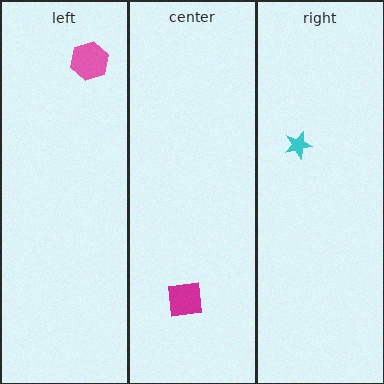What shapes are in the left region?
The pink hexagon.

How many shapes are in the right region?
1.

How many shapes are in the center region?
1.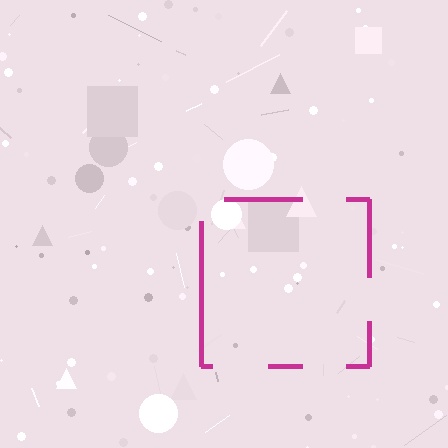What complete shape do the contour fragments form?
The contour fragments form a square.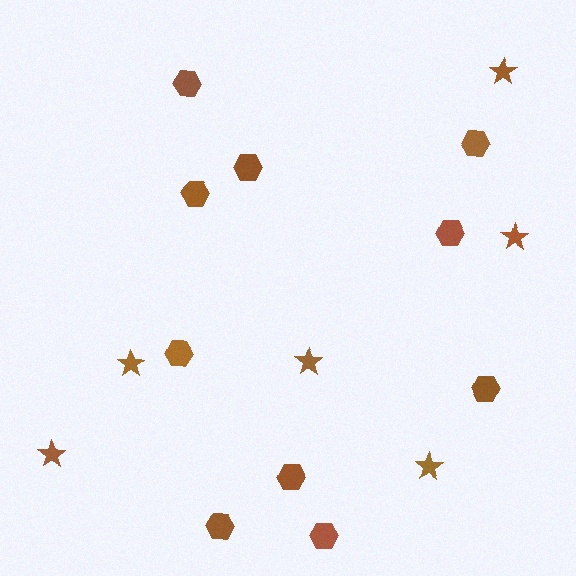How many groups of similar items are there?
There are 2 groups: one group of stars (6) and one group of hexagons (10).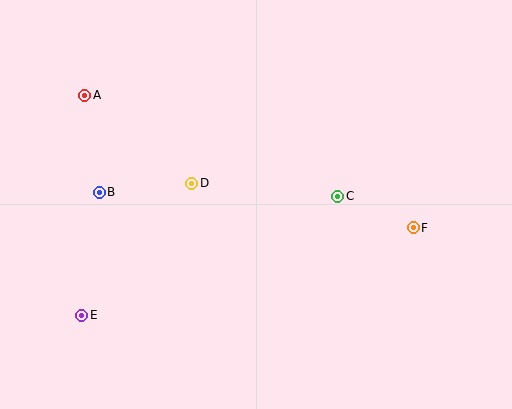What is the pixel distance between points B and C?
The distance between B and C is 239 pixels.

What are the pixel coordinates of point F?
Point F is at (413, 228).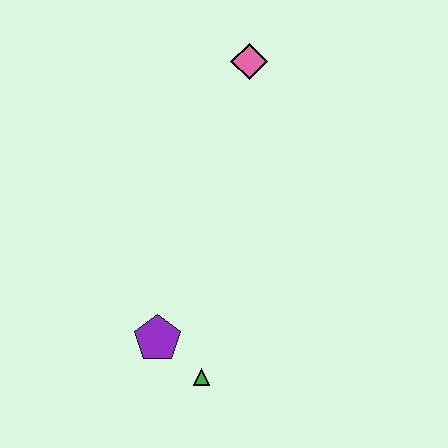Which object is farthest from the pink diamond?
The green triangle is farthest from the pink diamond.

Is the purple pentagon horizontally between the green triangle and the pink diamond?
No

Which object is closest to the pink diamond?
The purple pentagon is closest to the pink diamond.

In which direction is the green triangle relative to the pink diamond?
The green triangle is below the pink diamond.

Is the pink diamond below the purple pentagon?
No